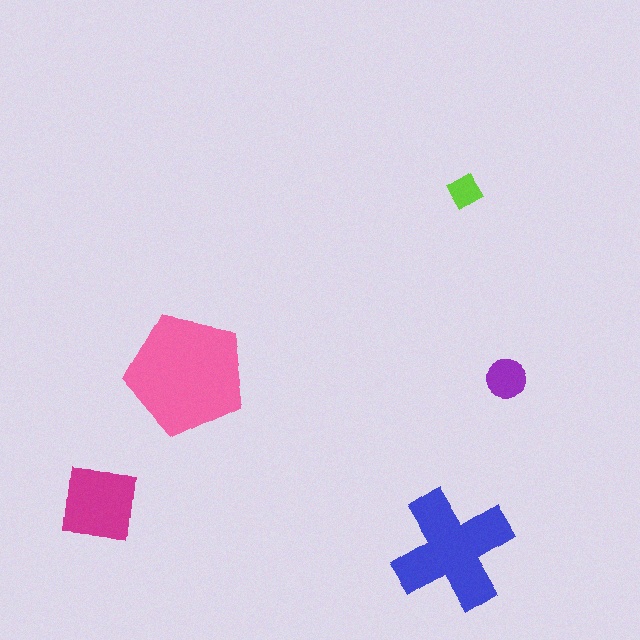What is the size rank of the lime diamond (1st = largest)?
5th.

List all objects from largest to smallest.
The pink pentagon, the blue cross, the magenta square, the purple circle, the lime diamond.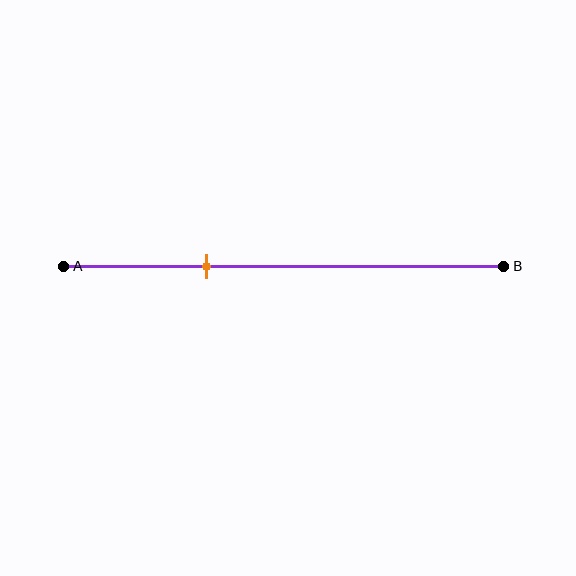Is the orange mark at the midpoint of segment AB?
No, the mark is at about 30% from A, not at the 50% midpoint.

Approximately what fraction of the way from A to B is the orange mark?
The orange mark is approximately 30% of the way from A to B.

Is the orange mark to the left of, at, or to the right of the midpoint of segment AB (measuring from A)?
The orange mark is to the left of the midpoint of segment AB.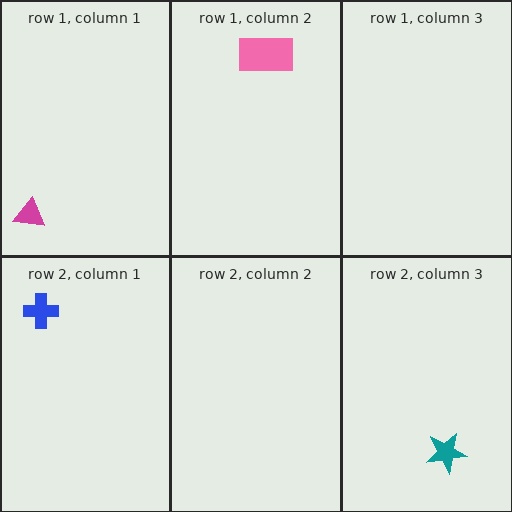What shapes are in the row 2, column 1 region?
The blue cross.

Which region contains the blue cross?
The row 2, column 1 region.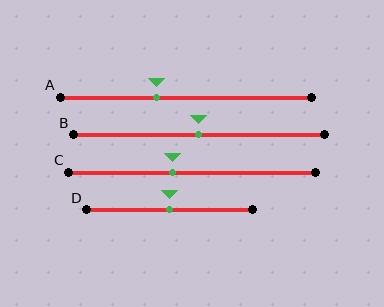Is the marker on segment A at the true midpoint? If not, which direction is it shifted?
No, the marker on segment A is shifted to the left by about 11% of the segment length.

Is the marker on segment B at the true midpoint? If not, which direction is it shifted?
Yes, the marker on segment B is at the true midpoint.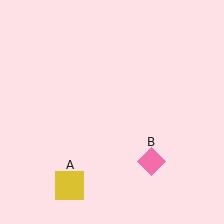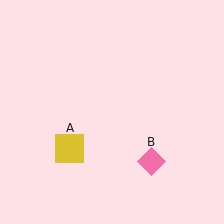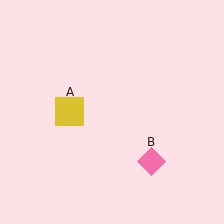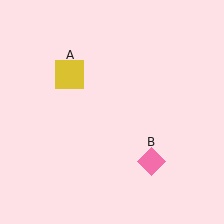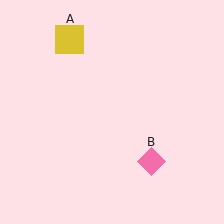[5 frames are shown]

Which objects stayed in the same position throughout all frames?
Pink diamond (object B) remained stationary.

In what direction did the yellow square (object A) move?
The yellow square (object A) moved up.